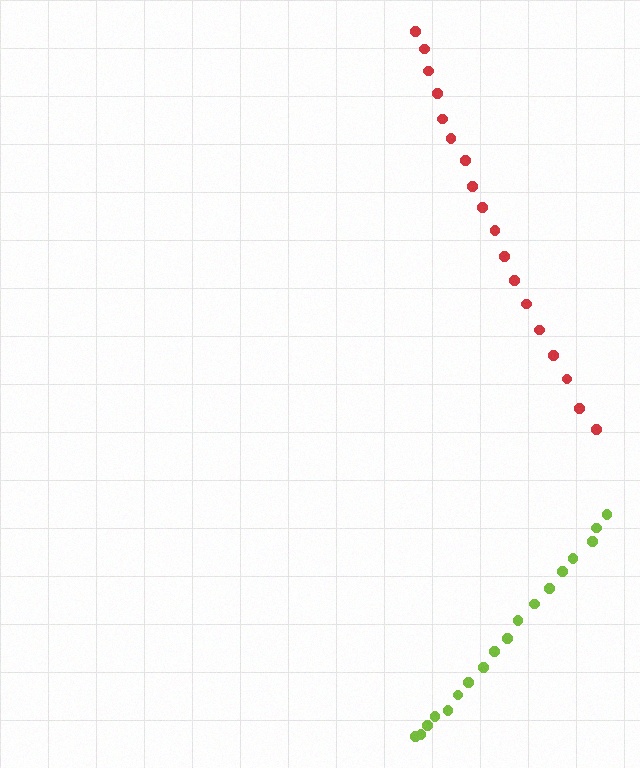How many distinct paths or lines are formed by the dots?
There are 2 distinct paths.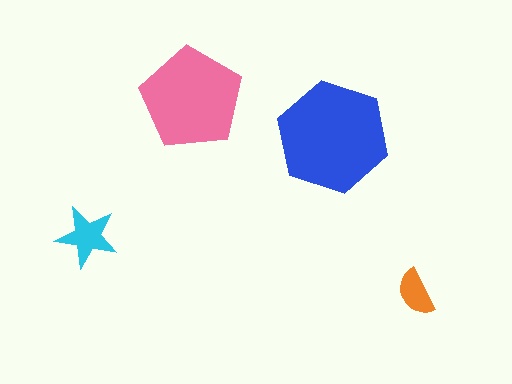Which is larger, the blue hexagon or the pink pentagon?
The blue hexagon.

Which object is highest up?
The pink pentagon is topmost.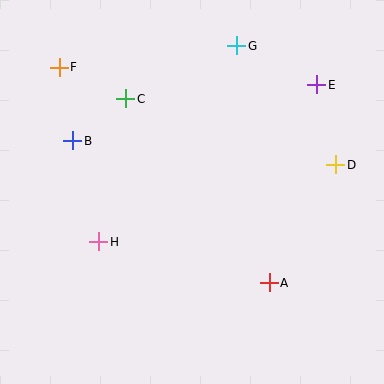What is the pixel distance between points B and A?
The distance between B and A is 242 pixels.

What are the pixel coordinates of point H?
Point H is at (99, 242).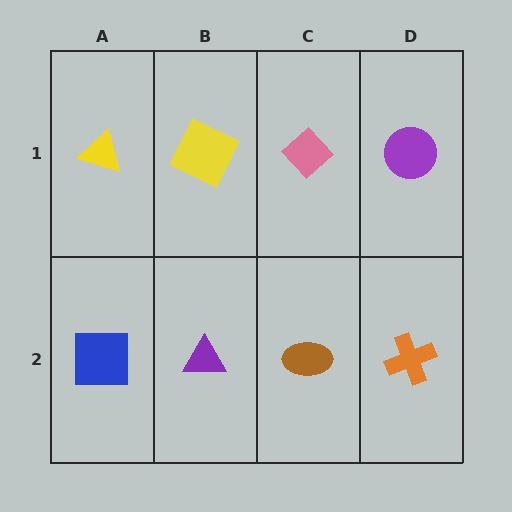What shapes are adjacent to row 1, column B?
A purple triangle (row 2, column B), a yellow triangle (row 1, column A), a pink diamond (row 1, column C).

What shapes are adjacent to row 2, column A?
A yellow triangle (row 1, column A), a purple triangle (row 2, column B).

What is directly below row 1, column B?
A purple triangle.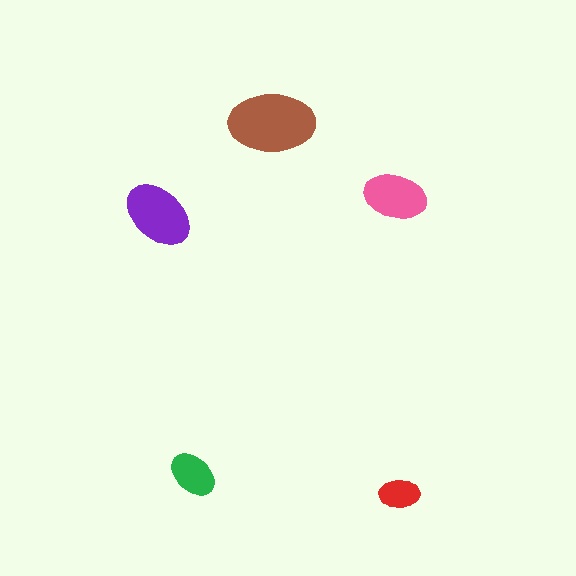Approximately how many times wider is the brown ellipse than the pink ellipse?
About 1.5 times wider.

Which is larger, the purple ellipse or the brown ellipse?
The brown one.